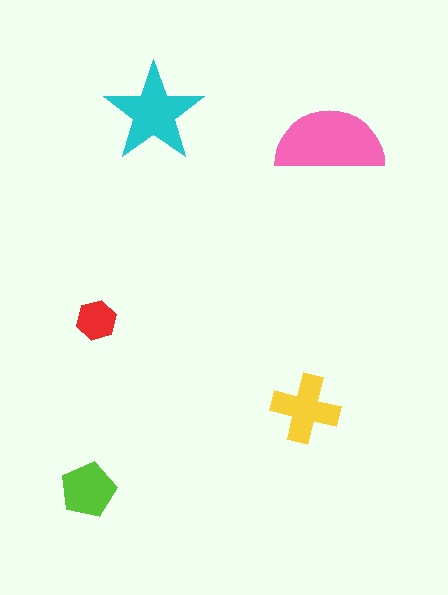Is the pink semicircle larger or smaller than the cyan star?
Larger.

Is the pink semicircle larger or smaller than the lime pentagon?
Larger.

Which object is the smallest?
The red hexagon.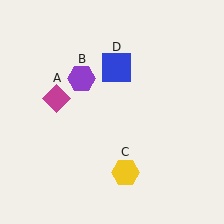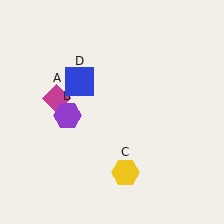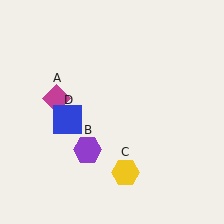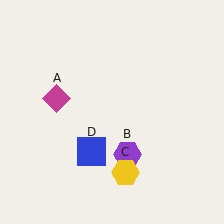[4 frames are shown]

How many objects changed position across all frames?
2 objects changed position: purple hexagon (object B), blue square (object D).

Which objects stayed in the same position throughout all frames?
Magenta diamond (object A) and yellow hexagon (object C) remained stationary.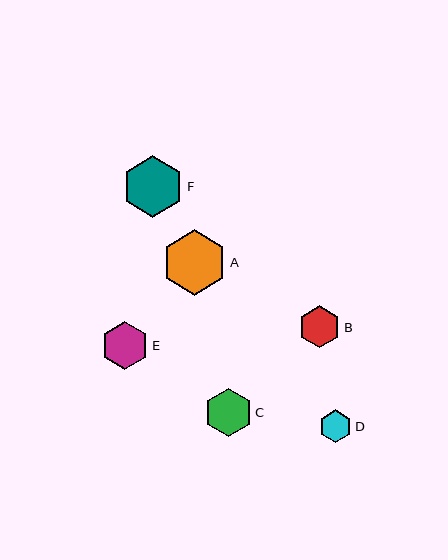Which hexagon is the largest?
Hexagon A is the largest with a size of approximately 65 pixels.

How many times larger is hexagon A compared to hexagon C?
Hexagon A is approximately 1.4 times the size of hexagon C.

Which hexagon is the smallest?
Hexagon D is the smallest with a size of approximately 33 pixels.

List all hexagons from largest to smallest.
From largest to smallest: A, F, C, E, B, D.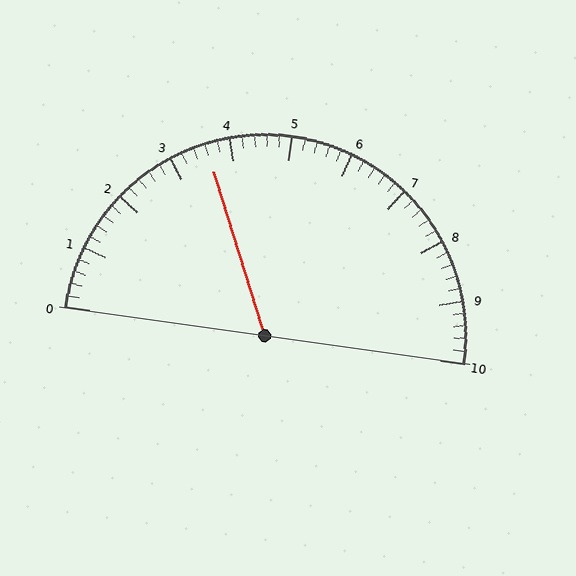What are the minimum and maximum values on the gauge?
The gauge ranges from 0 to 10.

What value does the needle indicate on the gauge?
The needle indicates approximately 3.6.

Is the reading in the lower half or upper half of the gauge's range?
The reading is in the lower half of the range (0 to 10).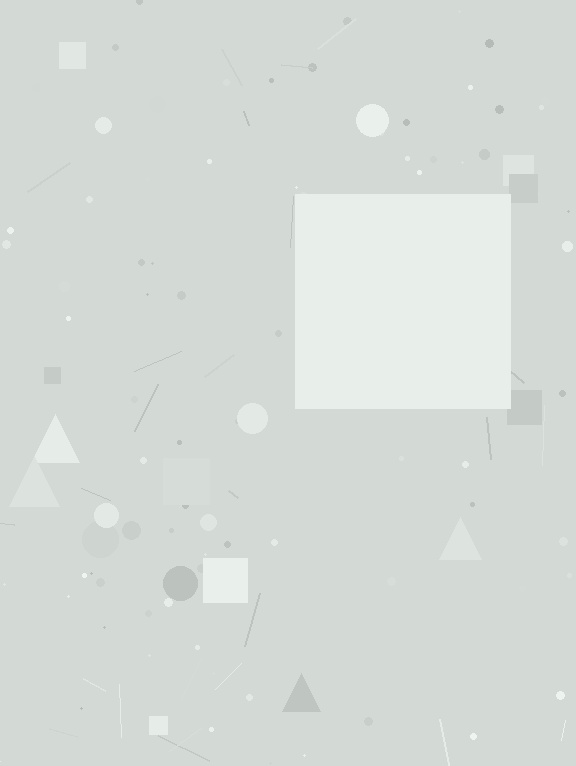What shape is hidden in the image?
A square is hidden in the image.